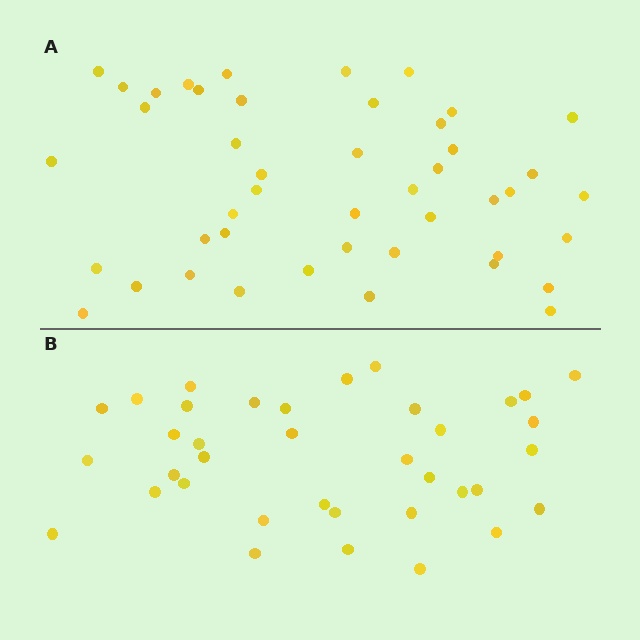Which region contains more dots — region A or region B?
Region A (the top region) has more dots.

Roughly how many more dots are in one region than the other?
Region A has roughly 8 or so more dots than region B.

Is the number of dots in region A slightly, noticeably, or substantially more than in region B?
Region A has only slightly more — the two regions are fairly close. The ratio is roughly 1.2 to 1.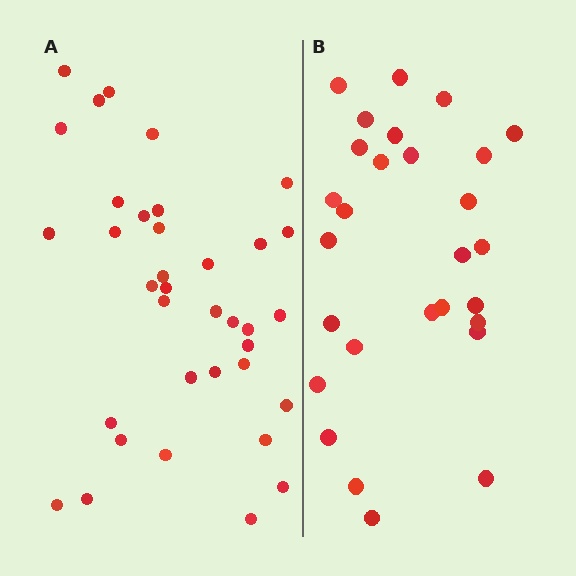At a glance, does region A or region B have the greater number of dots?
Region A (the left region) has more dots.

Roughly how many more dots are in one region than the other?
Region A has roughly 8 or so more dots than region B.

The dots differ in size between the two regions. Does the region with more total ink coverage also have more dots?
No. Region B has more total ink coverage because its dots are larger, but region A actually contains more individual dots. Total area can be misleading — the number of items is what matters here.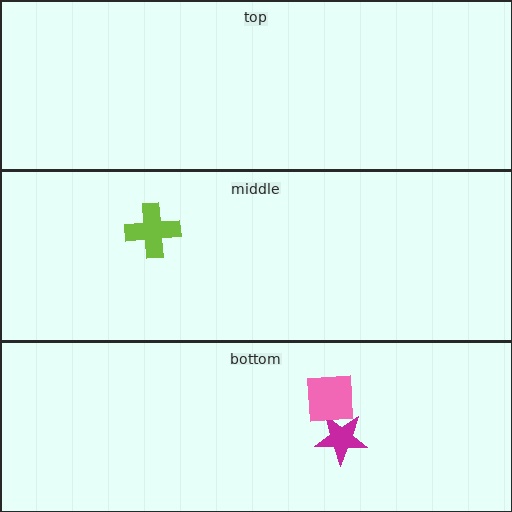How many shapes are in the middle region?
1.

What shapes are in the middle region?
The lime cross.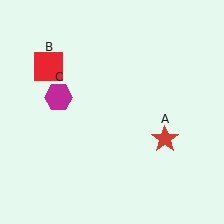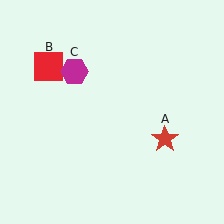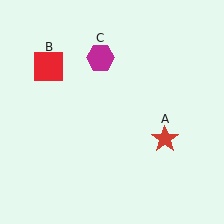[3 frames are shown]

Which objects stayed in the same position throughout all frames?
Red star (object A) and red square (object B) remained stationary.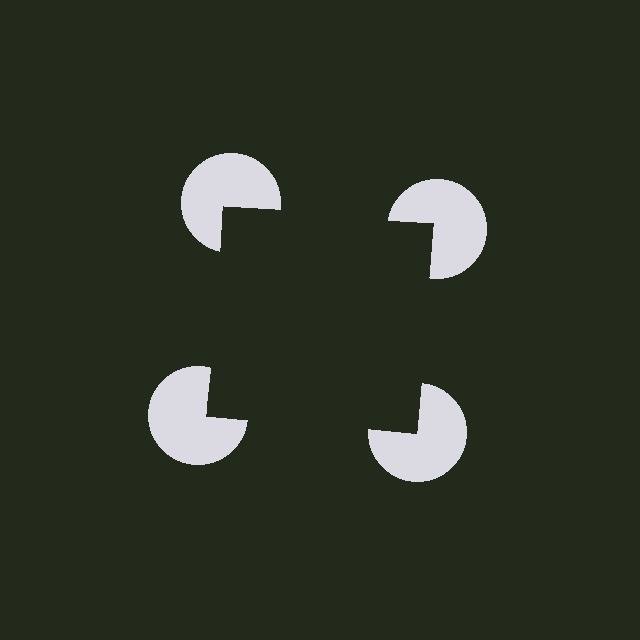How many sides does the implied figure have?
4 sides.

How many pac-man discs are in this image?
There are 4 — one at each vertex of the illusory square.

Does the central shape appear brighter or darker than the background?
It typically appears slightly darker than the background, even though no actual brightness change is drawn.